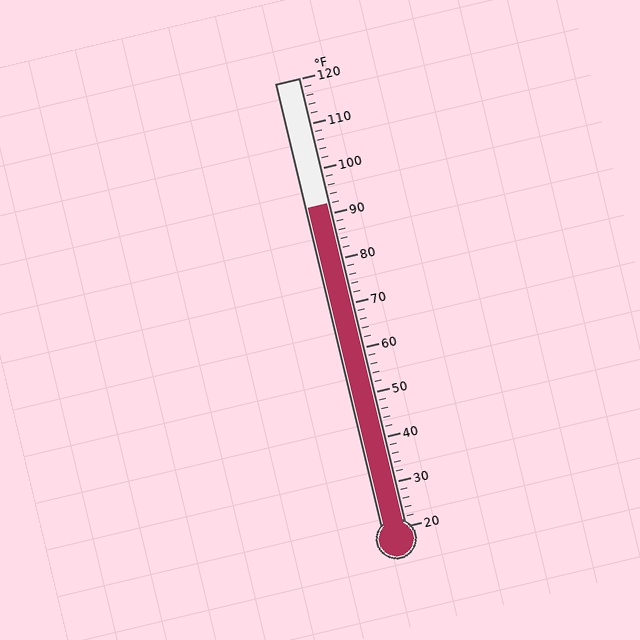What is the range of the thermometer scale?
The thermometer scale ranges from 20°F to 120°F.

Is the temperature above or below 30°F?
The temperature is above 30°F.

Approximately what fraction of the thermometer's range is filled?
The thermometer is filled to approximately 70% of its range.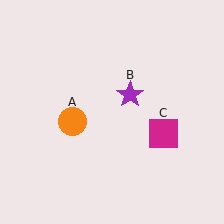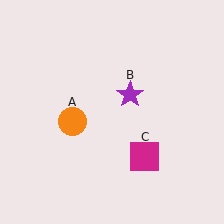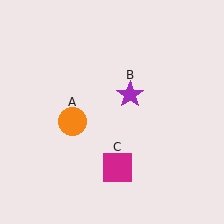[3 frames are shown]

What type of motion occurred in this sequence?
The magenta square (object C) rotated clockwise around the center of the scene.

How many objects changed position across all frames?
1 object changed position: magenta square (object C).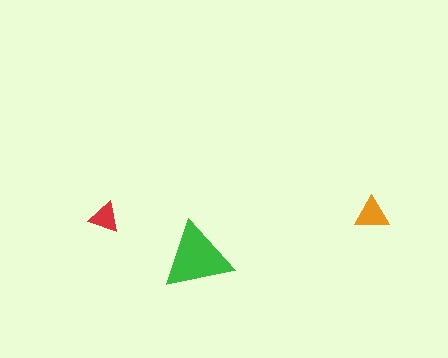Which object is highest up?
The orange triangle is topmost.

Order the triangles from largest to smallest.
the green one, the orange one, the red one.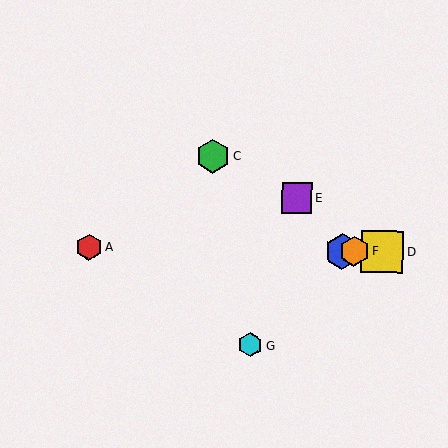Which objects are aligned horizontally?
Objects A, B, D, F are aligned horizontally.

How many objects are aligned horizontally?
4 objects (A, B, D, F) are aligned horizontally.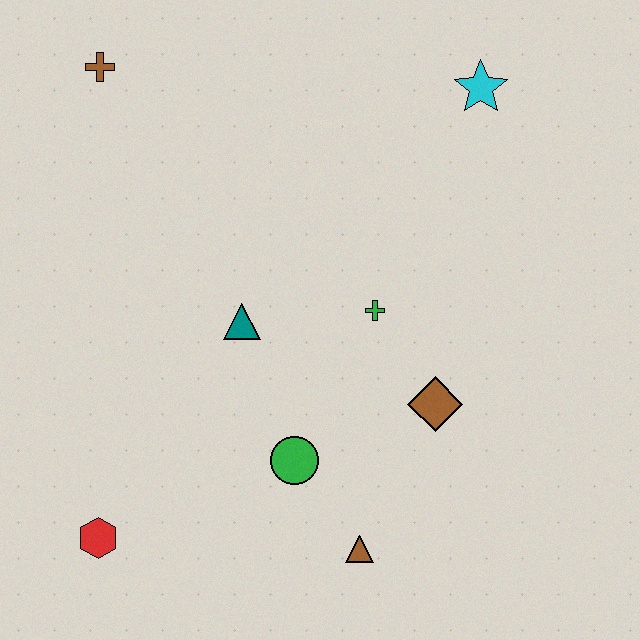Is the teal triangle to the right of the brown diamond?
No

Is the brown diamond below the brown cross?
Yes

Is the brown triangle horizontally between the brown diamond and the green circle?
Yes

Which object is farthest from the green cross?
The brown cross is farthest from the green cross.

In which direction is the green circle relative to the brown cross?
The green circle is below the brown cross.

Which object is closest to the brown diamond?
The green cross is closest to the brown diamond.